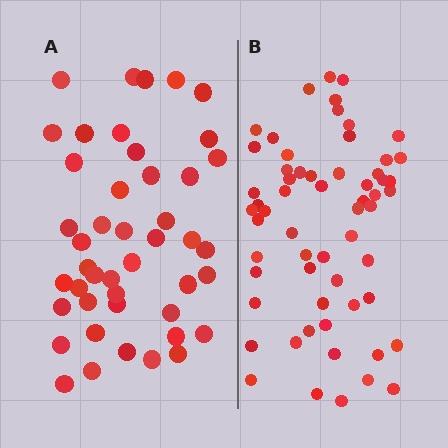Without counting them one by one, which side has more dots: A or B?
Region B (the right region) has more dots.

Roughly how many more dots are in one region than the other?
Region B has approximately 15 more dots than region A.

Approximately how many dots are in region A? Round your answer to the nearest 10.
About 40 dots. (The exact count is 45, which rounds to 40.)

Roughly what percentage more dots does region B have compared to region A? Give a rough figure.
About 35% more.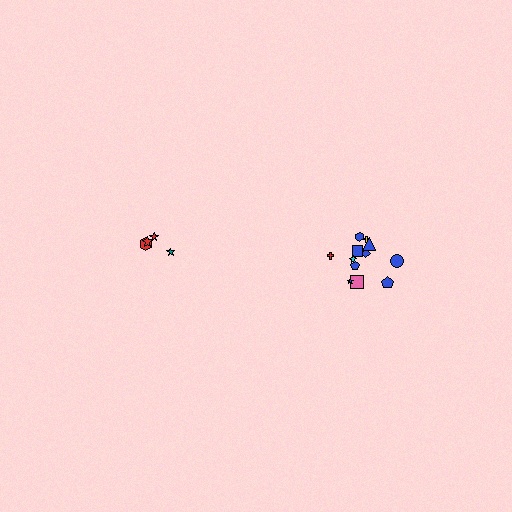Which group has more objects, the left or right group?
The right group.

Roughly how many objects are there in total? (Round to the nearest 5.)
Roughly 15 objects in total.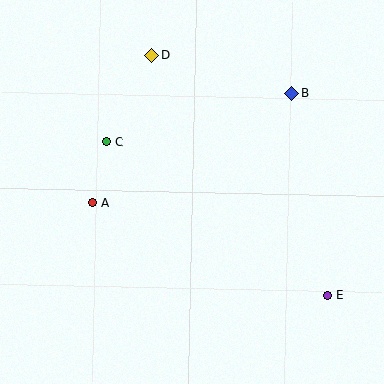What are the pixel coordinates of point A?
Point A is at (92, 203).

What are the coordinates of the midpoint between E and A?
The midpoint between E and A is at (210, 249).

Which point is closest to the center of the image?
Point C at (106, 142) is closest to the center.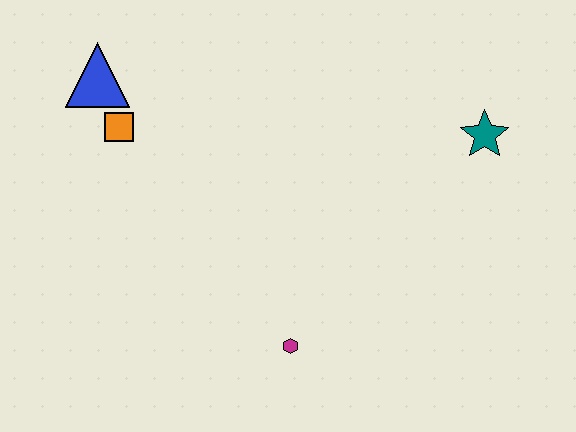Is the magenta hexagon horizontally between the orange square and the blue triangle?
No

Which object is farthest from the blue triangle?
The teal star is farthest from the blue triangle.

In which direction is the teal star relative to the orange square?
The teal star is to the right of the orange square.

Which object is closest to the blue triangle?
The orange square is closest to the blue triangle.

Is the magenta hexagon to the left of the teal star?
Yes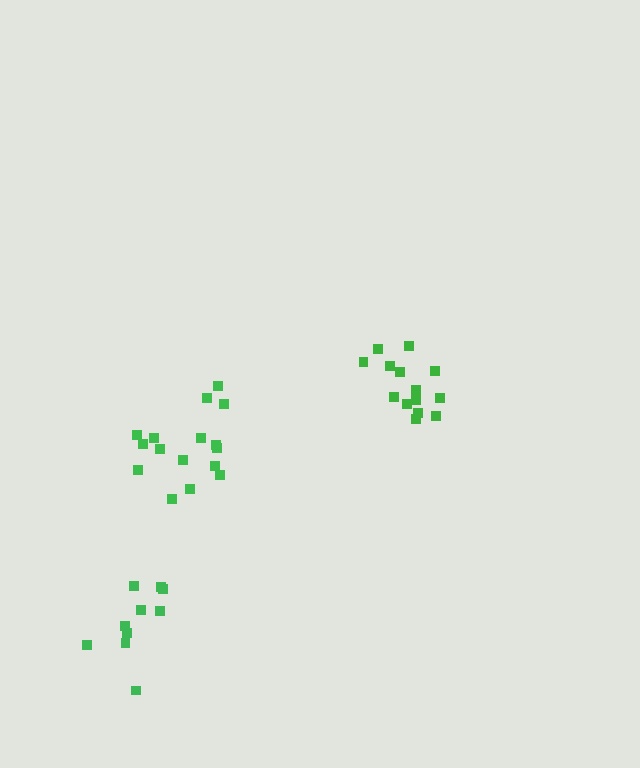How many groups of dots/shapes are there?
There are 3 groups.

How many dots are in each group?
Group 1: 14 dots, Group 2: 16 dots, Group 3: 10 dots (40 total).